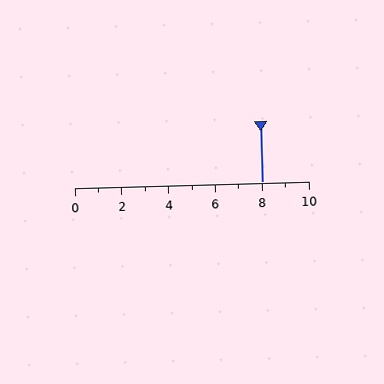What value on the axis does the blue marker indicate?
The marker indicates approximately 8.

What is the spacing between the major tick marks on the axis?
The major ticks are spaced 2 apart.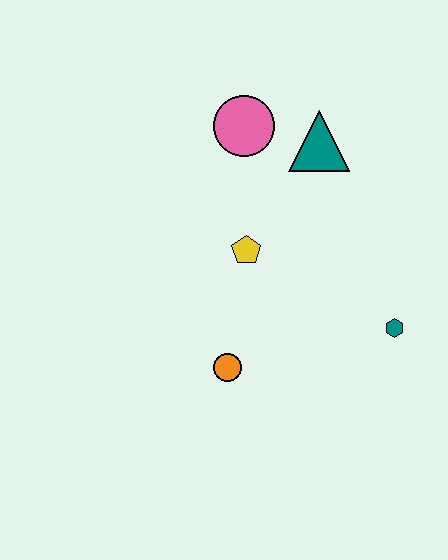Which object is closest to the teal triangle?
The pink circle is closest to the teal triangle.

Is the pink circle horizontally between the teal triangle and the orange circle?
Yes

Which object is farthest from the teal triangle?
The orange circle is farthest from the teal triangle.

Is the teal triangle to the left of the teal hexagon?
Yes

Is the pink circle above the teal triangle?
Yes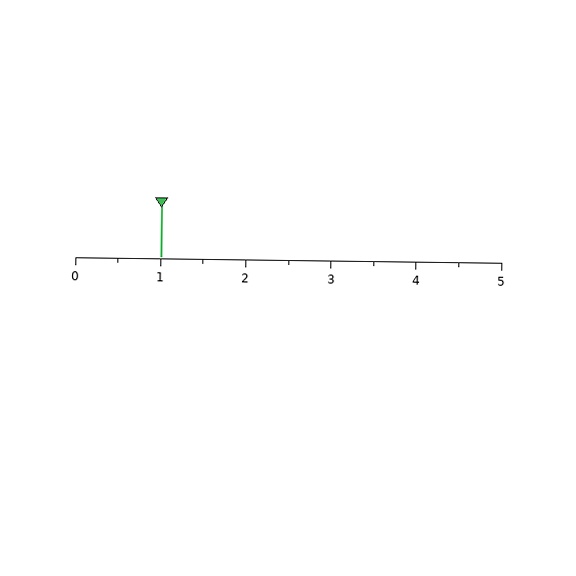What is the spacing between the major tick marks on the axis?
The major ticks are spaced 1 apart.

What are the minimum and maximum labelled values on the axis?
The axis runs from 0 to 5.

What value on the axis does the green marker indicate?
The marker indicates approximately 1.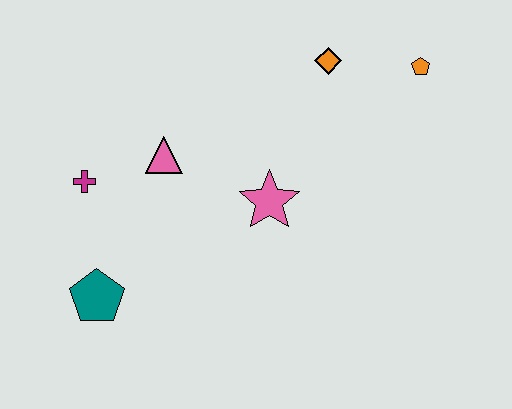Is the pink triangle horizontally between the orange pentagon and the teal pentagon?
Yes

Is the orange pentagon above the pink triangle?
Yes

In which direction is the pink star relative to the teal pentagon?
The pink star is to the right of the teal pentagon.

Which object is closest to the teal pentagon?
The magenta cross is closest to the teal pentagon.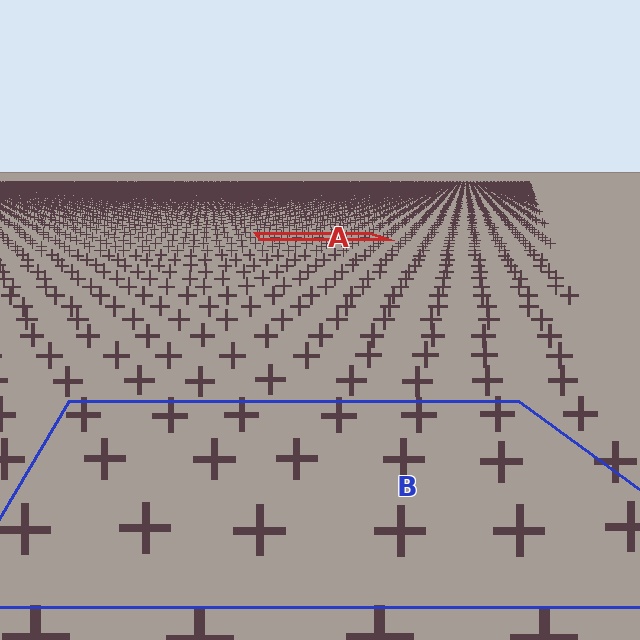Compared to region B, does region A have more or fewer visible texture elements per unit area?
Region A has more texture elements per unit area — they are packed more densely because it is farther away.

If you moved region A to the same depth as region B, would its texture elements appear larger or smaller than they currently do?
They would appear larger. At a closer depth, the same texture elements are projected at a bigger on-screen size.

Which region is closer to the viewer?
Region B is closer. The texture elements there are larger and more spread out.